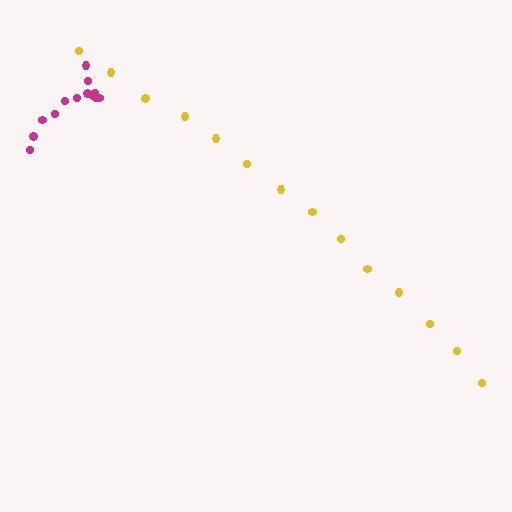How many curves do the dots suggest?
There are 2 distinct paths.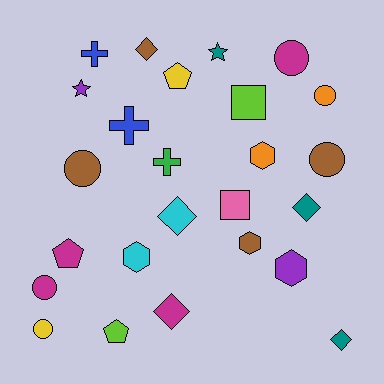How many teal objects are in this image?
There are 3 teal objects.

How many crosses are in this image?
There are 3 crosses.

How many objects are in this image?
There are 25 objects.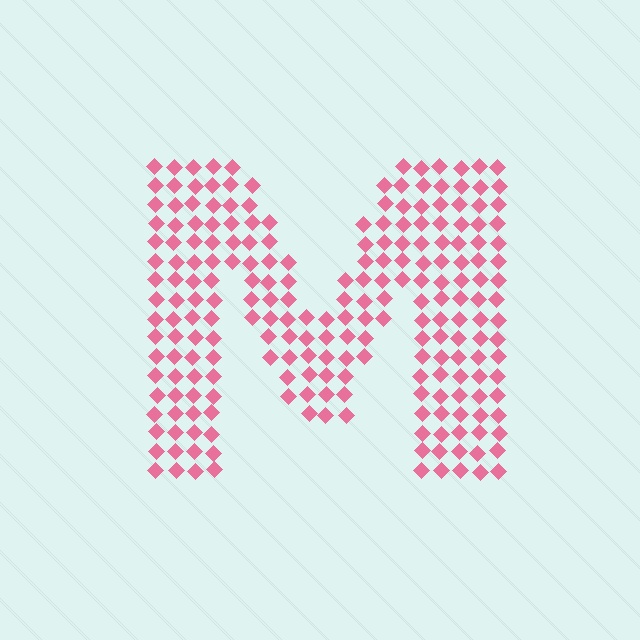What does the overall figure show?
The overall figure shows the letter M.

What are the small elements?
The small elements are diamonds.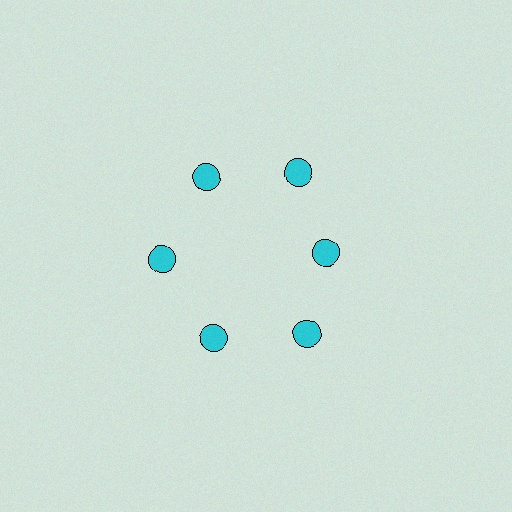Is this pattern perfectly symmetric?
No. The 6 cyan circles are arranged in a ring, but one element near the 3 o'clock position is pulled inward toward the center, breaking the 6-fold rotational symmetry.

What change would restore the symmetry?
The symmetry would be restored by moving it outward, back onto the ring so that all 6 circles sit at equal angles and equal distance from the center.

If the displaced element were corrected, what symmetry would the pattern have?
It would have 6-fold rotational symmetry — the pattern would map onto itself every 60 degrees.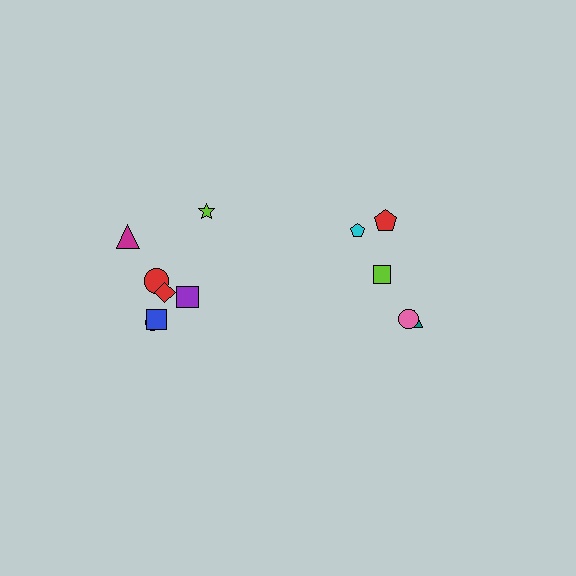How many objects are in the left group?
There are 7 objects.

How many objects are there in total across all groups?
There are 12 objects.